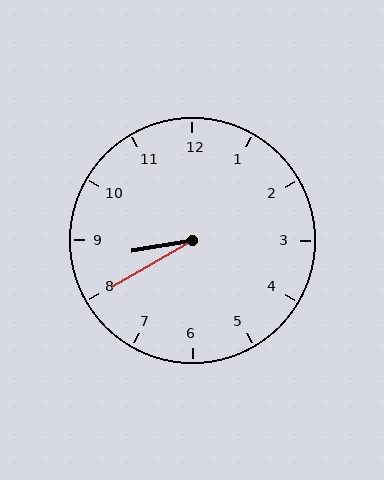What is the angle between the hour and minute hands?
Approximately 20 degrees.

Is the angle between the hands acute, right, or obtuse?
It is acute.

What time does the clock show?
8:40.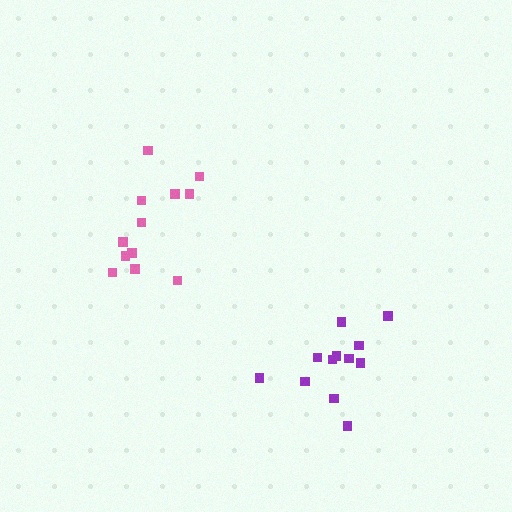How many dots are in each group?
Group 1: 12 dots, Group 2: 12 dots (24 total).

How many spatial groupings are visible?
There are 2 spatial groupings.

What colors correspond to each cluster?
The clusters are colored: purple, pink.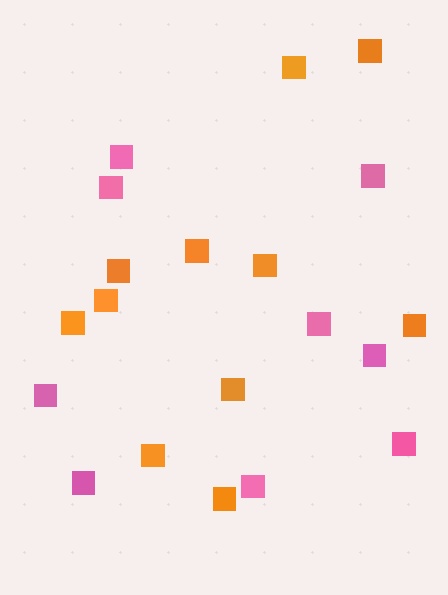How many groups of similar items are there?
There are 2 groups: one group of orange squares (11) and one group of pink squares (9).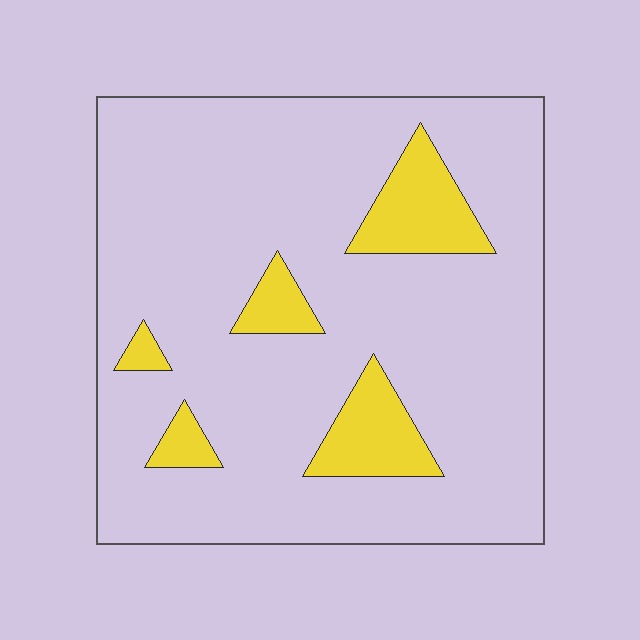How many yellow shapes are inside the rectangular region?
5.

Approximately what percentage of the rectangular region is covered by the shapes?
Approximately 15%.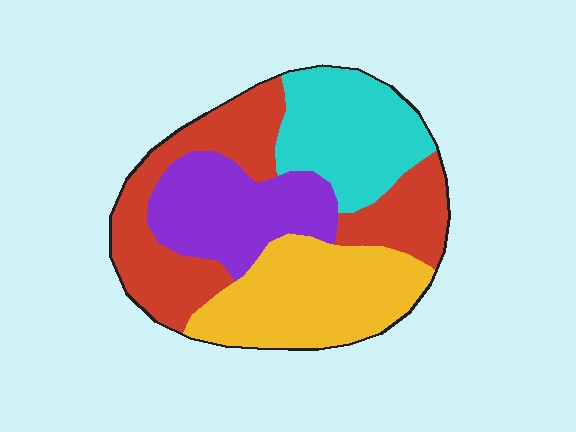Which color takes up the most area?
Red, at roughly 30%.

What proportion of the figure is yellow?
Yellow takes up about one quarter (1/4) of the figure.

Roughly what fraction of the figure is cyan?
Cyan takes up about one fifth (1/5) of the figure.